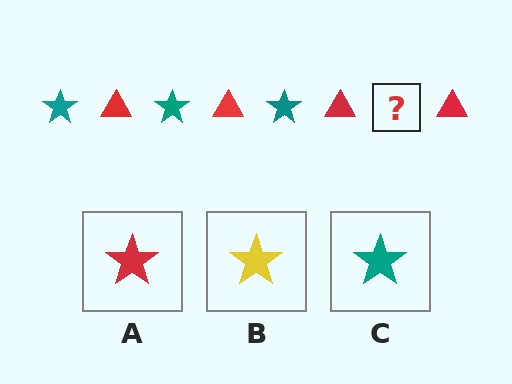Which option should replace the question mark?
Option C.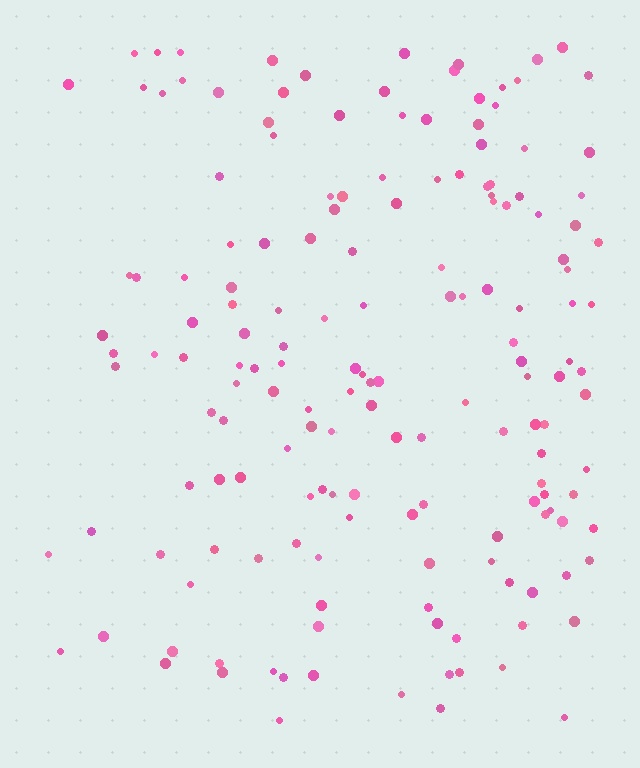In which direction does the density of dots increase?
From left to right, with the right side densest.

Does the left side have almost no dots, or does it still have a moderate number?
Still a moderate number, just noticeably fewer than the right.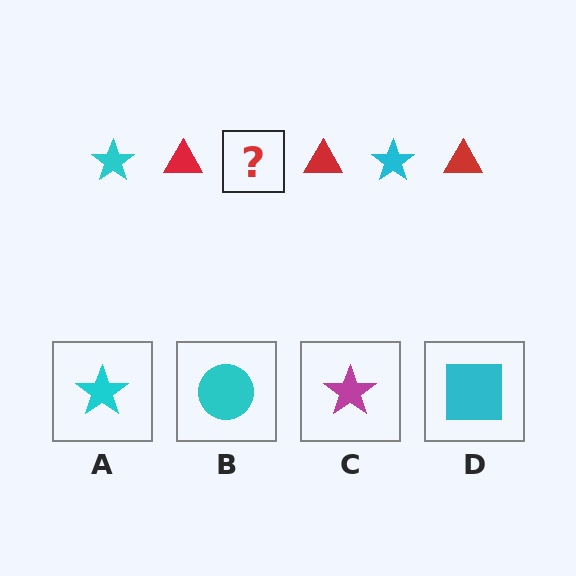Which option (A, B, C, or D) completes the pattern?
A.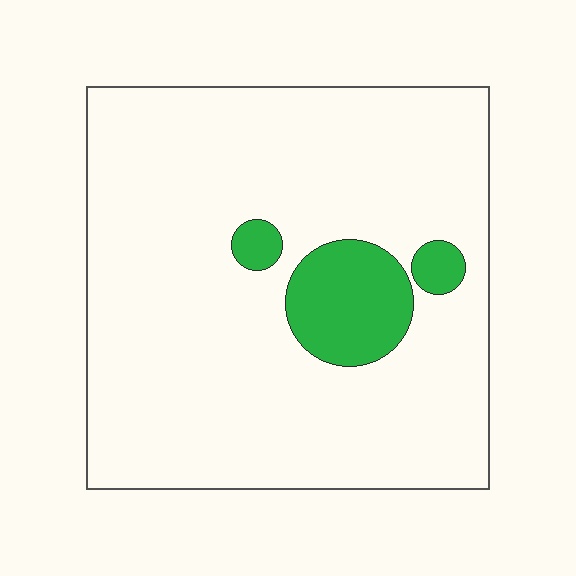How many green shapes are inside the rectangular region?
3.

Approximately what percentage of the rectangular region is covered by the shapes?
Approximately 10%.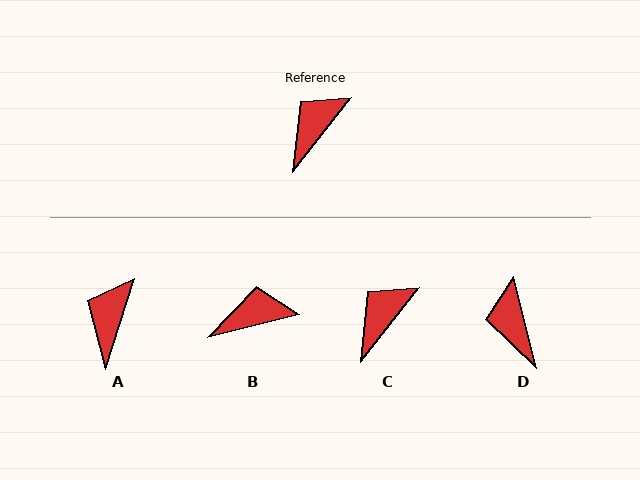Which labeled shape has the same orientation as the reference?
C.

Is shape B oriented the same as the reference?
No, it is off by about 38 degrees.